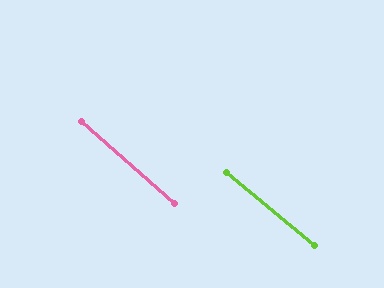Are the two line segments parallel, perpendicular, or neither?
Parallel — their directions differ by only 1.6°.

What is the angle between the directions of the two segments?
Approximately 2 degrees.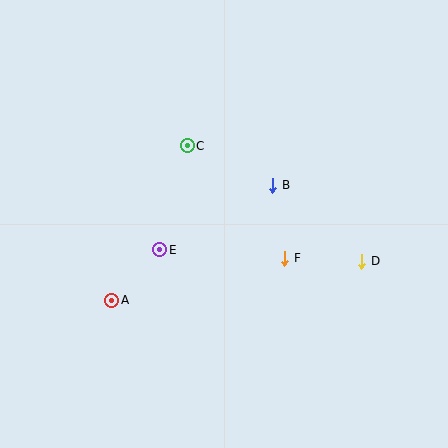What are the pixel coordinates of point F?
Point F is at (285, 258).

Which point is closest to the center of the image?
Point B at (273, 185) is closest to the center.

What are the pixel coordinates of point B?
Point B is at (273, 185).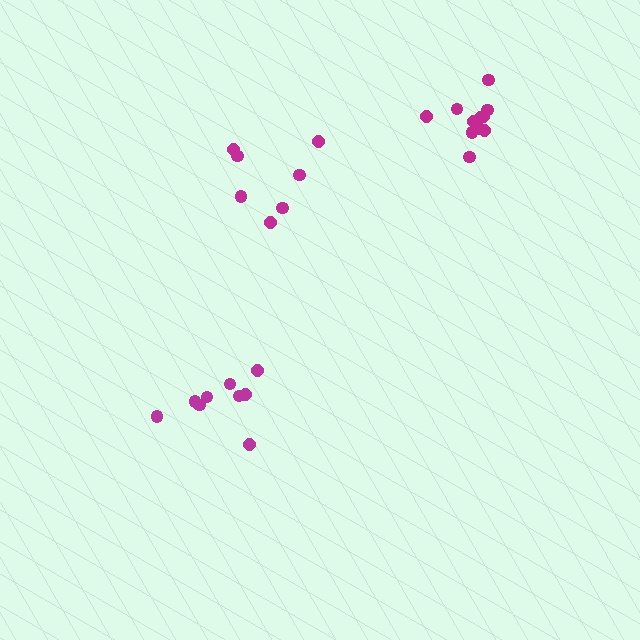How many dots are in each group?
Group 1: 9 dots, Group 2: 7 dots, Group 3: 11 dots (27 total).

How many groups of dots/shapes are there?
There are 3 groups.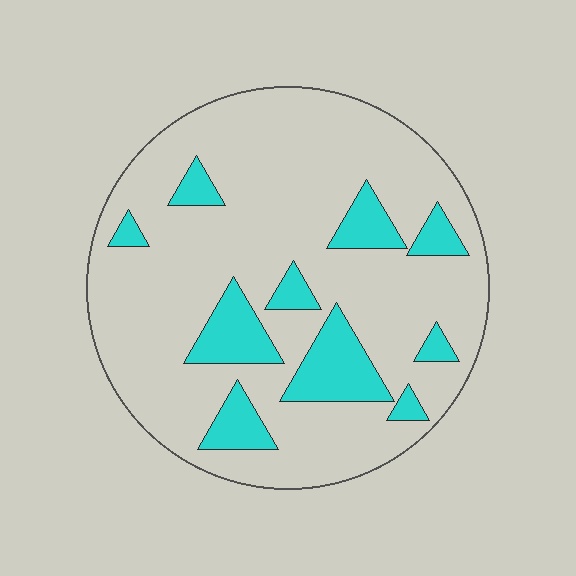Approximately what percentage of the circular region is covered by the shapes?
Approximately 20%.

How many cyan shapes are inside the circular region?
10.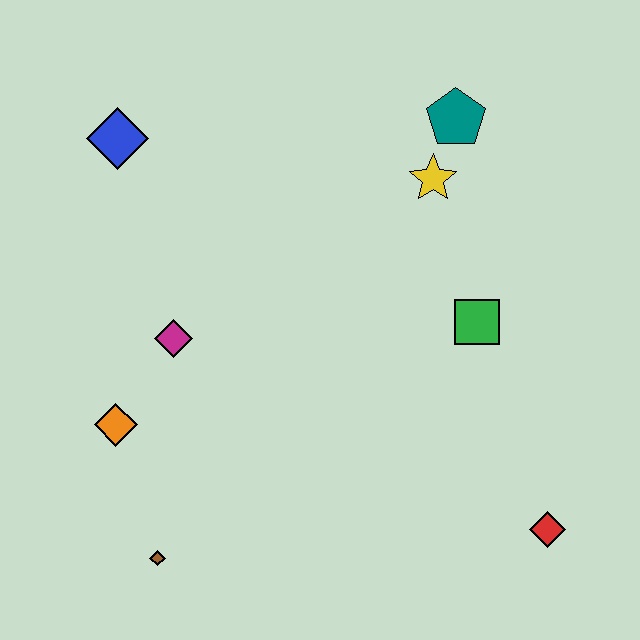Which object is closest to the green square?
The yellow star is closest to the green square.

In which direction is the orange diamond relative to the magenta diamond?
The orange diamond is below the magenta diamond.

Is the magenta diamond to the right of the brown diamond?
Yes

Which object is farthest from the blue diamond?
The red diamond is farthest from the blue diamond.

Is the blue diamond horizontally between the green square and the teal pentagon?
No